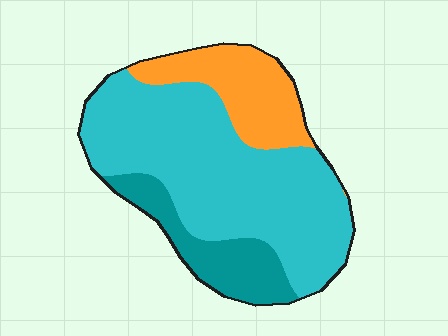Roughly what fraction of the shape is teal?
Teal takes up about one sixth (1/6) of the shape.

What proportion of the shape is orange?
Orange covers 20% of the shape.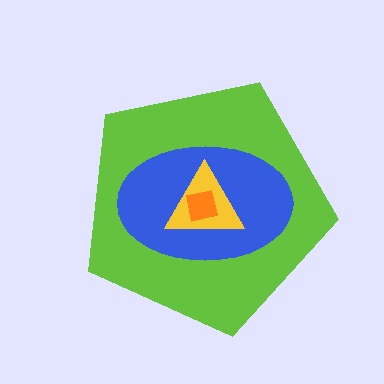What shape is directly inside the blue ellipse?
The yellow triangle.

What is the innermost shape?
The orange square.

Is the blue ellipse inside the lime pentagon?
Yes.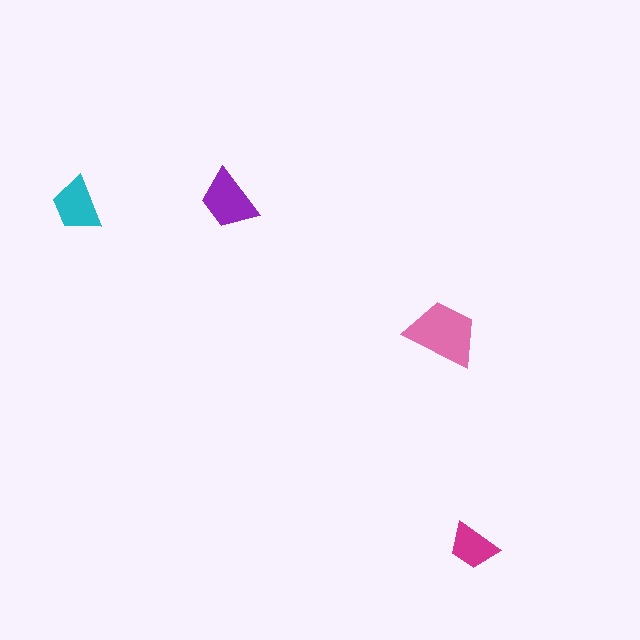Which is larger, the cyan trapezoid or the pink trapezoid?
The pink one.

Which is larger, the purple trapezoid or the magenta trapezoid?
The purple one.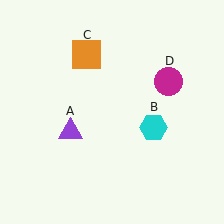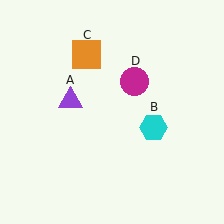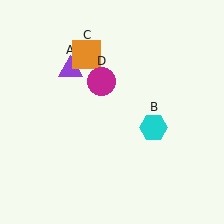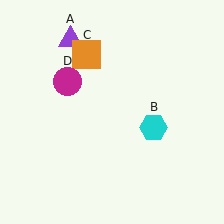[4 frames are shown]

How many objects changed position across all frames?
2 objects changed position: purple triangle (object A), magenta circle (object D).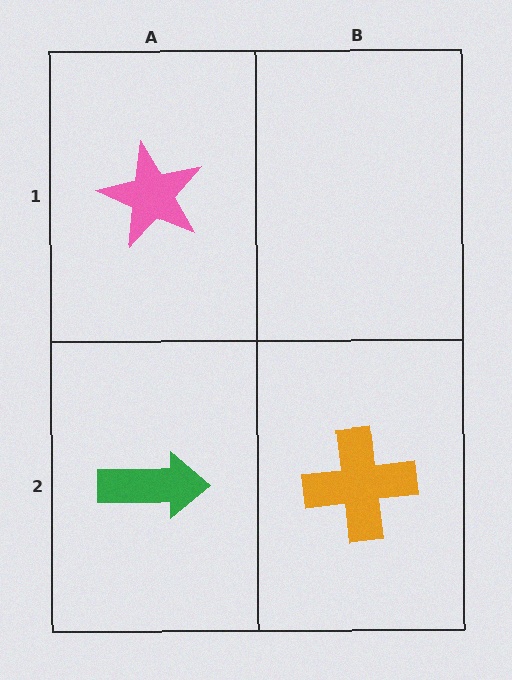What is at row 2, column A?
A green arrow.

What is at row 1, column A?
A pink star.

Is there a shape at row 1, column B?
No, that cell is empty.